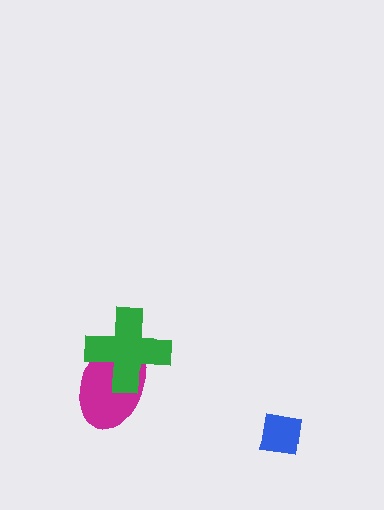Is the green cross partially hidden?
No, no other shape covers it.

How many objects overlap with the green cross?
1 object overlaps with the green cross.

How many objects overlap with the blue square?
0 objects overlap with the blue square.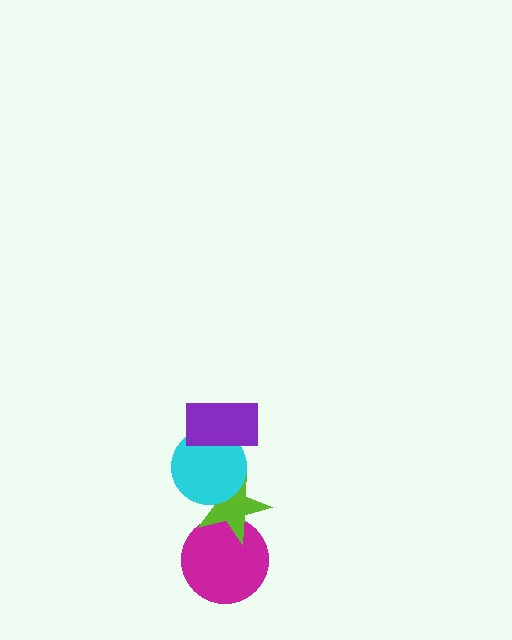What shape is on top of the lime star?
The cyan circle is on top of the lime star.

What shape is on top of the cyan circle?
The purple rectangle is on top of the cyan circle.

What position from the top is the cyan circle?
The cyan circle is 2nd from the top.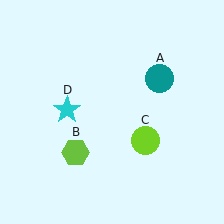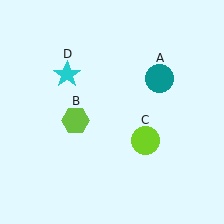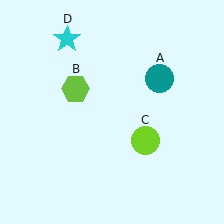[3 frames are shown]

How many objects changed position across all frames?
2 objects changed position: lime hexagon (object B), cyan star (object D).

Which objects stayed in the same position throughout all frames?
Teal circle (object A) and lime circle (object C) remained stationary.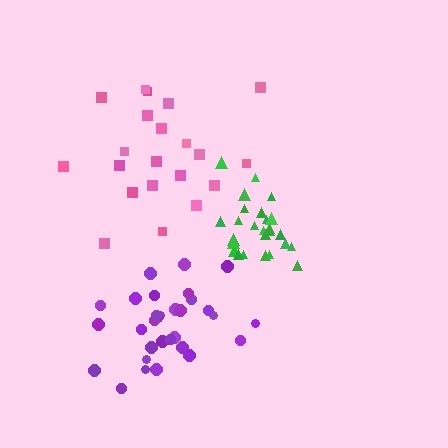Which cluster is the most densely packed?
Green.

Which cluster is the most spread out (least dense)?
Pink.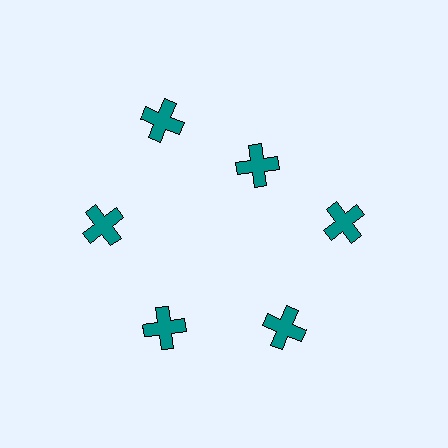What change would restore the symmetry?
The symmetry would be restored by moving it outward, back onto the ring so that all 6 crosses sit at equal angles and equal distance from the center.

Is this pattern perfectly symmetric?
No. The 6 teal crosses are arranged in a ring, but one element near the 1 o'clock position is pulled inward toward the center, breaking the 6-fold rotational symmetry.